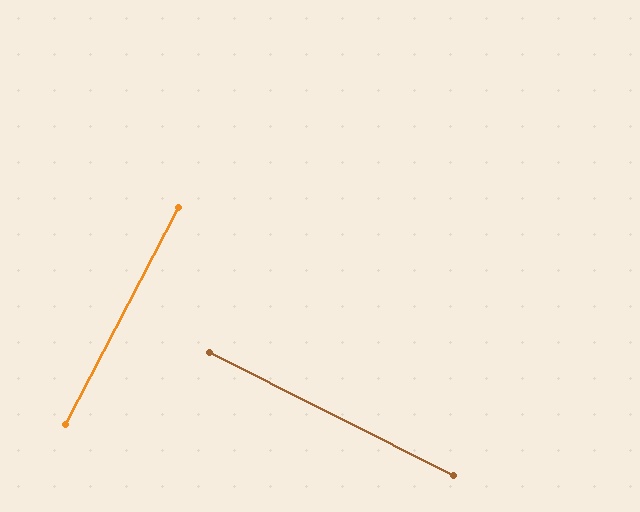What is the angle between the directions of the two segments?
Approximately 89 degrees.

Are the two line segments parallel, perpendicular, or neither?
Perpendicular — they meet at approximately 89°.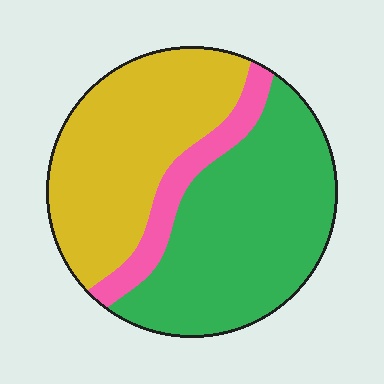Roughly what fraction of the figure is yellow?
Yellow covers around 40% of the figure.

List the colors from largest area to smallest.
From largest to smallest: green, yellow, pink.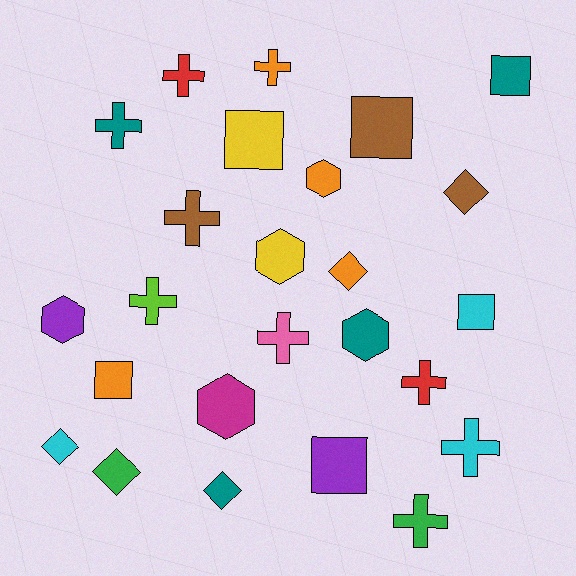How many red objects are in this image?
There are 2 red objects.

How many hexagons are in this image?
There are 5 hexagons.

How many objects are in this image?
There are 25 objects.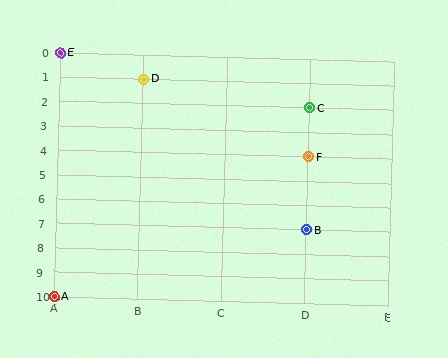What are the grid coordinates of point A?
Point A is at grid coordinates (A, 10).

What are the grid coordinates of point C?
Point C is at grid coordinates (D, 2).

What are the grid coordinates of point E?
Point E is at grid coordinates (A, 0).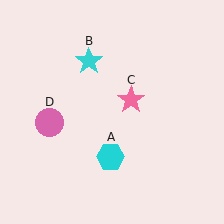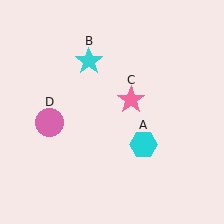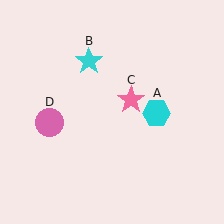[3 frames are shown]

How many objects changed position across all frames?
1 object changed position: cyan hexagon (object A).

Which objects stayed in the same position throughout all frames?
Cyan star (object B) and pink star (object C) and pink circle (object D) remained stationary.